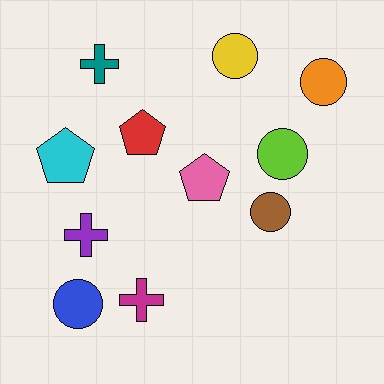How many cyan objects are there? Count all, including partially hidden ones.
There is 1 cyan object.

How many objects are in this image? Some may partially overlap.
There are 11 objects.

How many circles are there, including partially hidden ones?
There are 5 circles.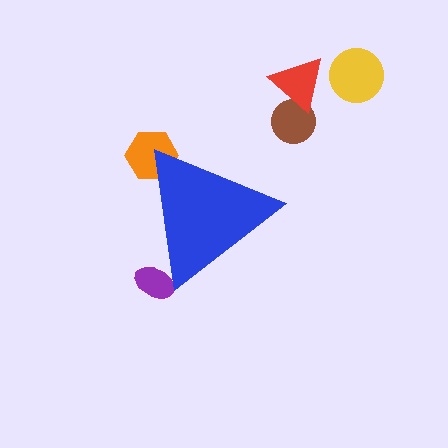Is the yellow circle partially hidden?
No, the yellow circle is fully visible.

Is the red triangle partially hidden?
No, the red triangle is fully visible.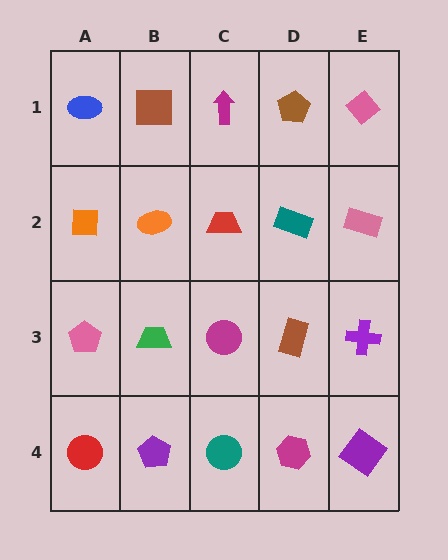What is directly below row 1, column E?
A pink rectangle.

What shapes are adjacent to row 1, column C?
A red trapezoid (row 2, column C), a brown square (row 1, column B), a brown pentagon (row 1, column D).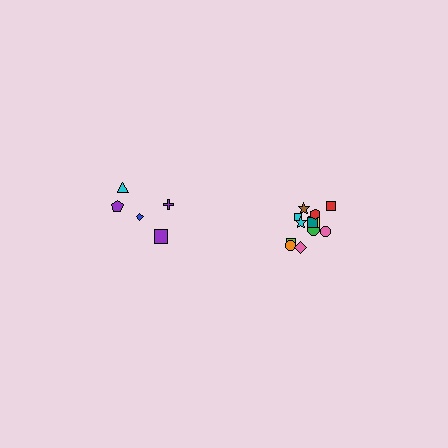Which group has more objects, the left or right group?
The right group.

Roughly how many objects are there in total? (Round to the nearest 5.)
Roughly 15 objects in total.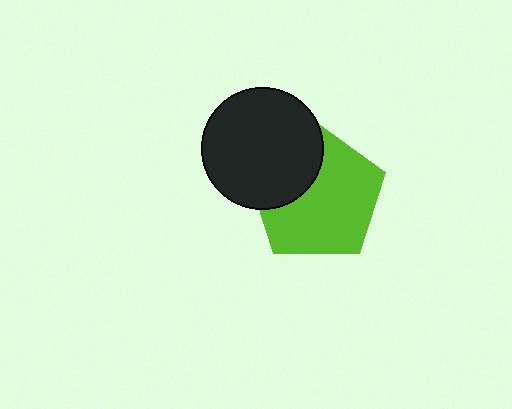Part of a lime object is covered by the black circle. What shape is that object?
It is a pentagon.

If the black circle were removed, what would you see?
You would see the complete lime pentagon.